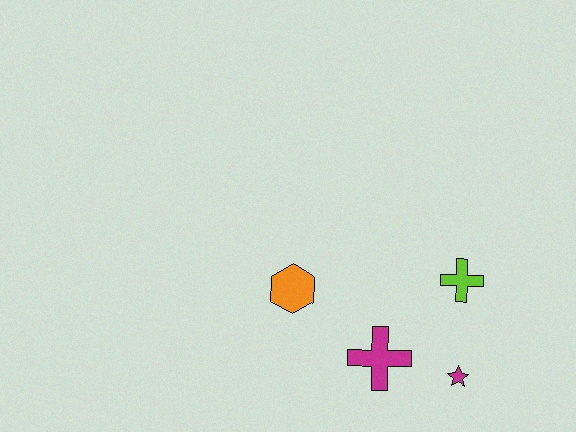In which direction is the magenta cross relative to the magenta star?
The magenta cross is to the left of the magenta star.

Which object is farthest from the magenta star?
The orange hexagon is farthest from the magenta star.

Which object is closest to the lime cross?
The magenta star is closest to the lime cross.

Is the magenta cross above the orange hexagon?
No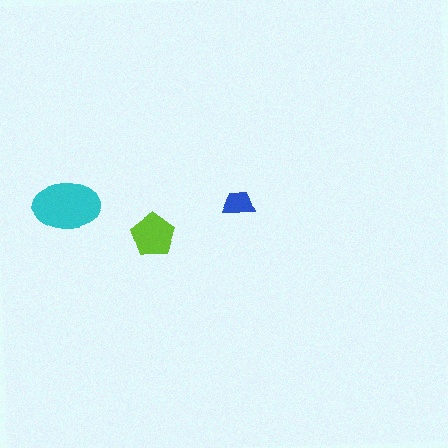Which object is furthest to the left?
The cyan ellipse is leftmost.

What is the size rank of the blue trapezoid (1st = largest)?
3rd.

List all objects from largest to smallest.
The cyan ellipse, the lime pentagon, the blue trapezoid.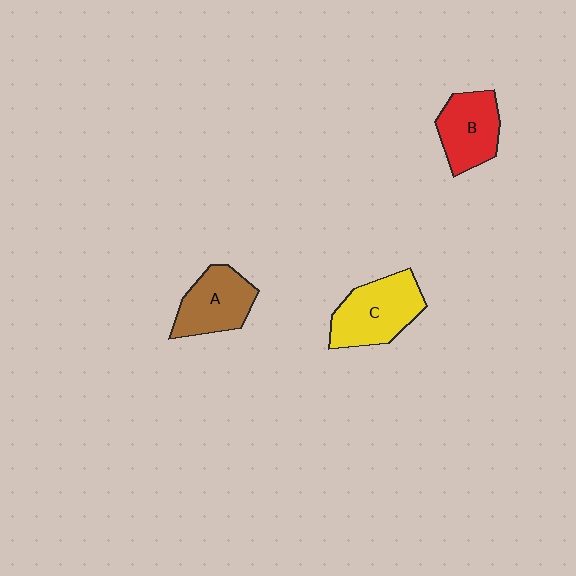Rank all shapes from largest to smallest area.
From largest to smallest: C (yellow), A (brown), B (red).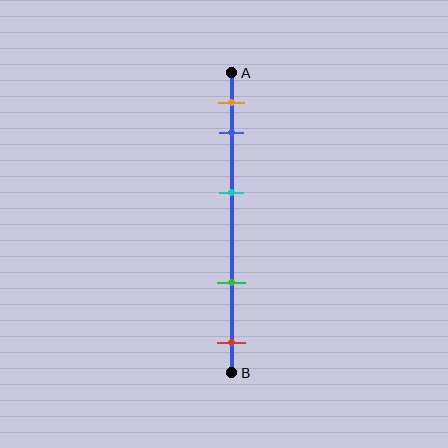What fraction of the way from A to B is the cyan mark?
The cyan mark is approximately 40% (0.4) of the way from A to B.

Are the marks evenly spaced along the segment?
No, the marks are not evenly spaced.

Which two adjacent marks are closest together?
The orange and blue marks are the closest adjacent pair.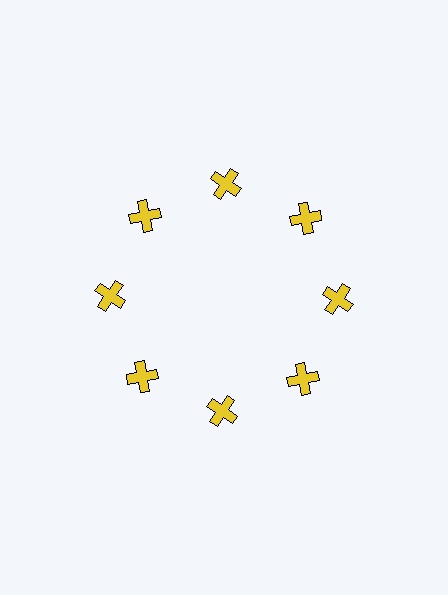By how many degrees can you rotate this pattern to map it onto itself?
The pattern maps onto itself every 45 degrees of rotation.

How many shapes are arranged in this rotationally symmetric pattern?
There are 8 shapes, arranged in 8 groups of 1.